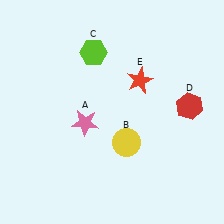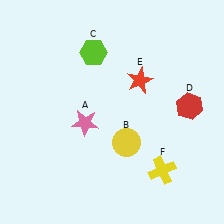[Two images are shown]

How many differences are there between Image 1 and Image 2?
There is 1 difference between the two images.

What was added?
A yellow cross (F) was added in Image 2.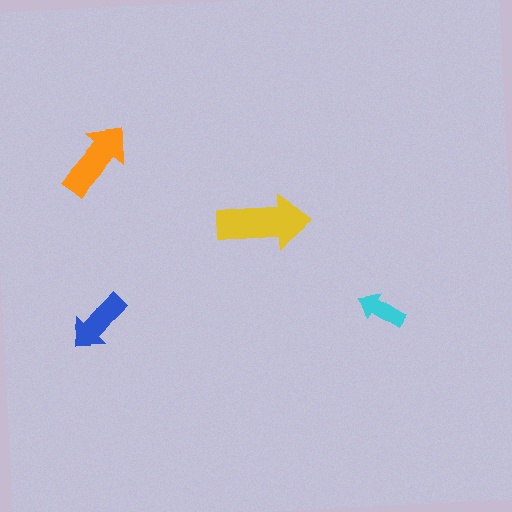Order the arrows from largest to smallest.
the yellow one, the orange one, the blue one, the cyan one.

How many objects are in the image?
There are 4 objects in the image.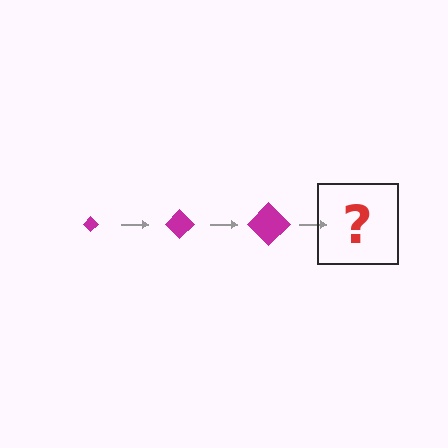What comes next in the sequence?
The next element should be a magenta diamond, larger than the previous one.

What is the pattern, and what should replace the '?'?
The pattern is that the diamond gets progressively larger each step. The '?' should be a magenta diamond, larger than the previous one.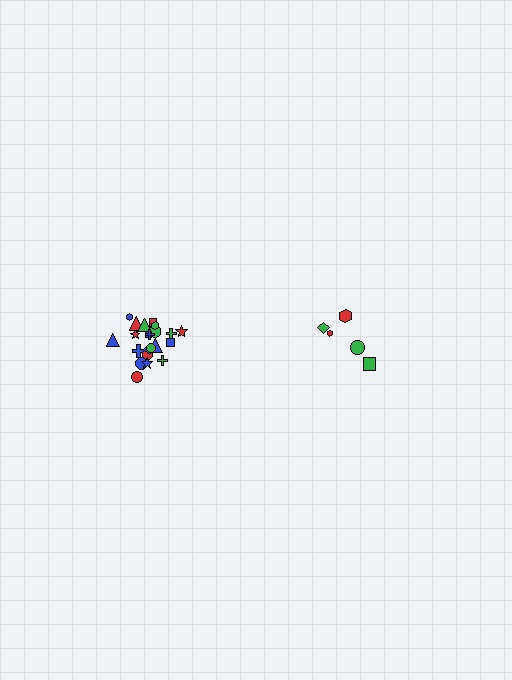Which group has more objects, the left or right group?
The left group.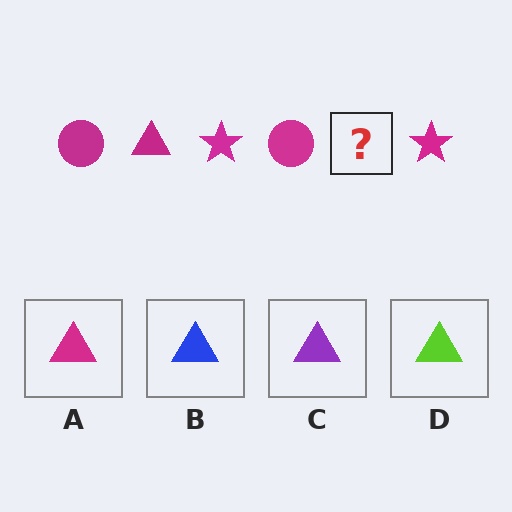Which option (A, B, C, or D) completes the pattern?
A.